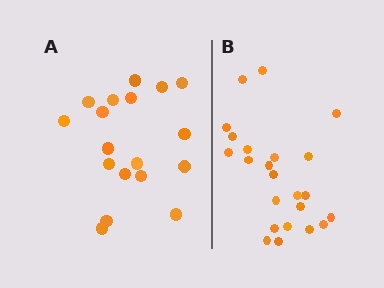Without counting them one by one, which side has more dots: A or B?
Region B (the right region) has more dots.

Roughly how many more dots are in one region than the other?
Region B has about 5 more dots than region A.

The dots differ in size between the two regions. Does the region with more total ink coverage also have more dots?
No. Region A has more total ink coverage because its dots are larger, but region B actually contains more individual dots. Total area can be misleading — the number of items is what matters here.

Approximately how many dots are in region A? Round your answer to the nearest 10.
About 20 dots. (The exact count is 18, which rounds to 20.)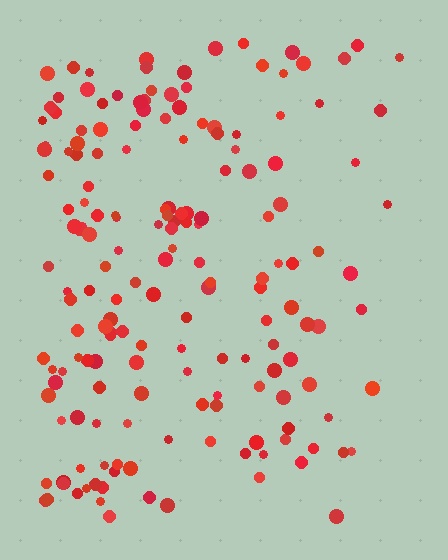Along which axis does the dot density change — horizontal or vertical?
Horizontal.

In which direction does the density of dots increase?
From right to left, with the left side densest.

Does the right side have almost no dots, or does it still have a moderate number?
Still a moderate number, just noticeably fewer than the left.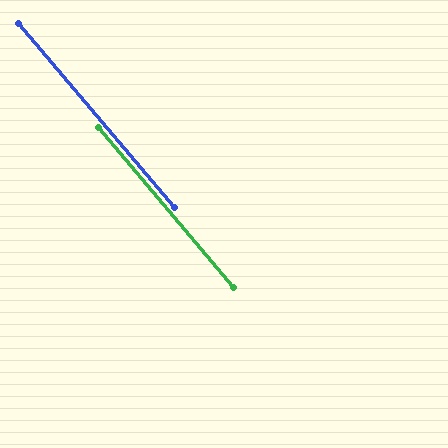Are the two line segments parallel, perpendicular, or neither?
Parallel — their directions differ by only 0.3°.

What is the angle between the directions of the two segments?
Approximately 0 degrees.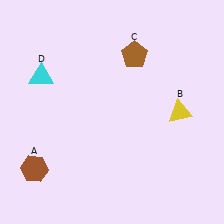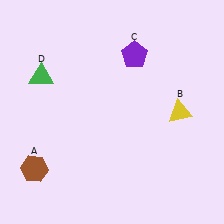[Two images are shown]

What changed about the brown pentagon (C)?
In Image 1, C is brown. In Image 2, it changed to purple.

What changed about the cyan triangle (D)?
In Image 1, D is cyan. In Image 2, it changed to green.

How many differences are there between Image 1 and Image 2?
There are 2 differences between the two images.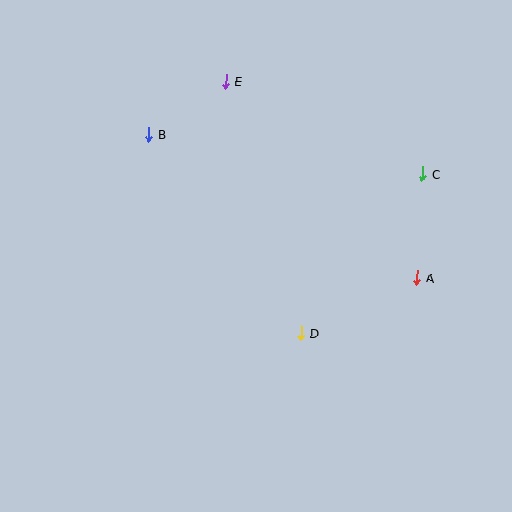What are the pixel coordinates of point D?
Point D is at (301, 333).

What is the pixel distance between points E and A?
The distance between E and A is 275 pixels.